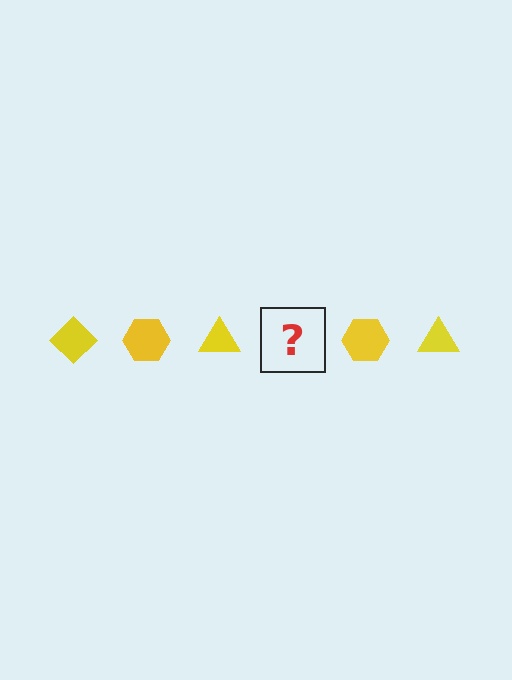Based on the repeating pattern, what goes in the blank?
The blank should be a yellow diamond.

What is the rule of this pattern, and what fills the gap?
The rule is that the pattern cycles through diamond, hexagon, triangle shapes in yellow. The gap should be filled with a yellow diamond.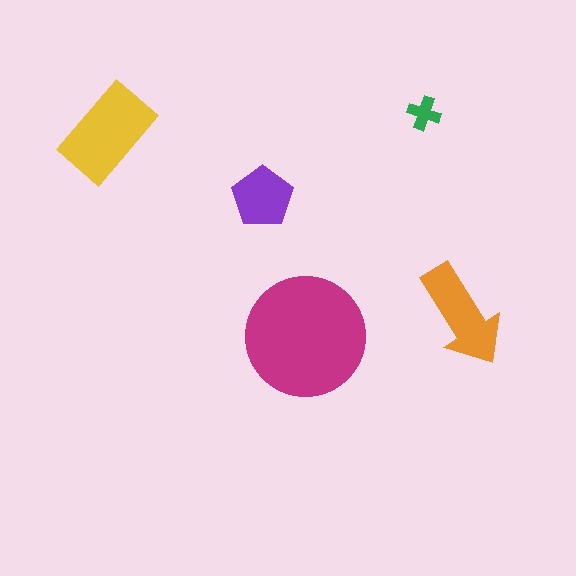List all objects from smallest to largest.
The green cross, the purple pentagon, the orange arrow, the yellow rectangle, the magenta circle.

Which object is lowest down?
The magenta circle is bottommost.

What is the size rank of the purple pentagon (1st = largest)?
4th.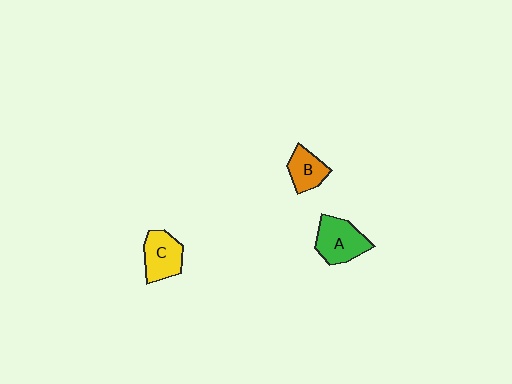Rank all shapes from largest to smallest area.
From largest to smallest: A (green), C (yellow), B (orange).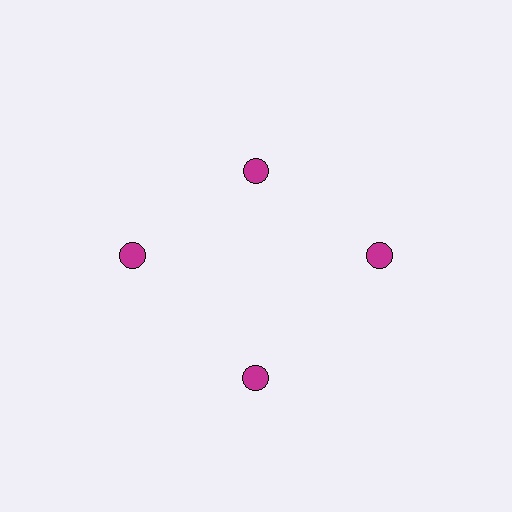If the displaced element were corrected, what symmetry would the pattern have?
It would have 4-fold rotational symmetry — the pattern would map onto itself every 90 degrees.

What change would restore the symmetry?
The symmetry would be restored by moving it outward, back onto the ring so that all 4 circles sit at equal angles and equal distance from the center.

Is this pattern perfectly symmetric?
No. The 4 magenta circles are arranged in a ring, but one element near the 12 o'clock position is pulled inward toward the center, breaking the 4-fold rotational symmetry.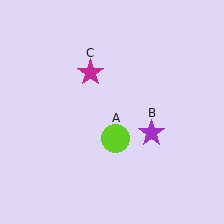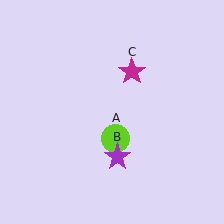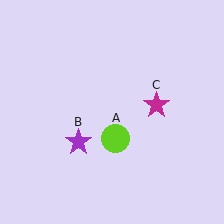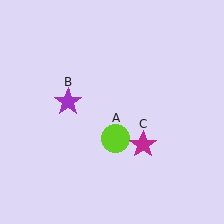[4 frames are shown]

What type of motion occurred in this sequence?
The purple star (object B), magenta star (object C) rotated clockwise around the center of the scene.